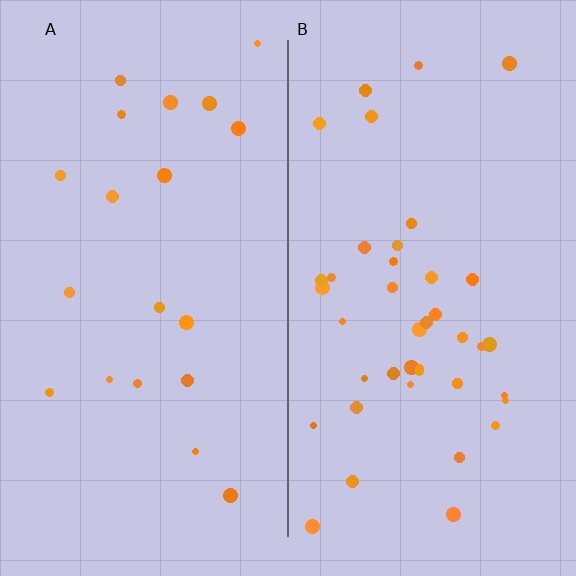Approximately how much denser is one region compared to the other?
Approximately 2.1× — region B over region A.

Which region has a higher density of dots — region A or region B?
B (the right).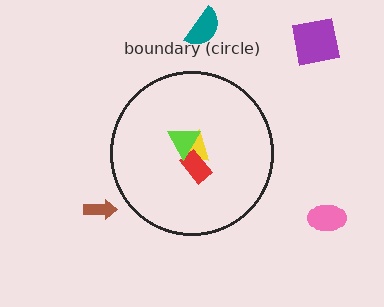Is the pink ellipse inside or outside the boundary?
Outside.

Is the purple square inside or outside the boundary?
Outside.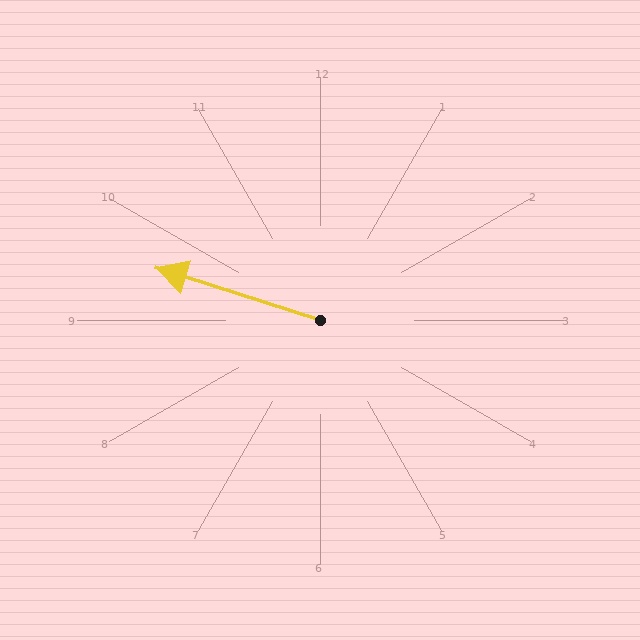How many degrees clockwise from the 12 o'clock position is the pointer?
Approximately 288 degrees.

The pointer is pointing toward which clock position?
Roughly 10 o'clock.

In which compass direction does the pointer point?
West.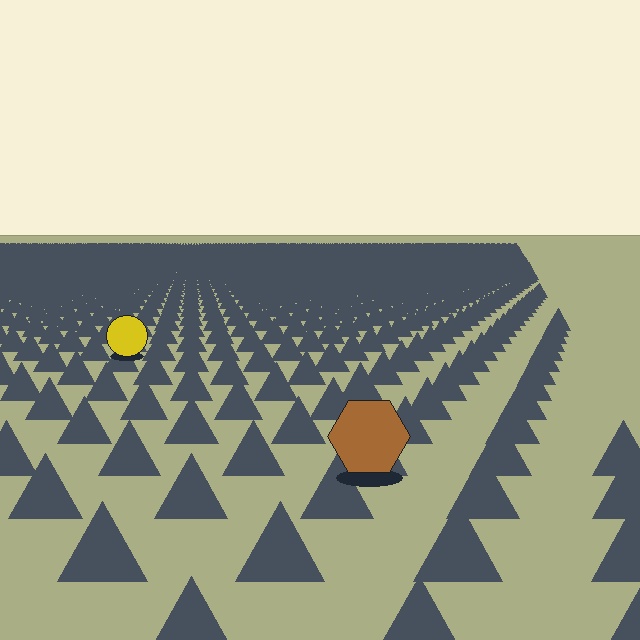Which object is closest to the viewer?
The brown hexagon is closest. The texture marks near it are larger and more spread out.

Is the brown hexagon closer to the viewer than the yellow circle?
Yes. The brown hexagon is closer — you can tell from the texture gradient: the ground texture is coarser near it.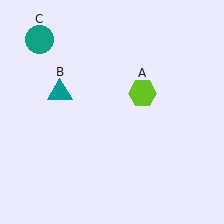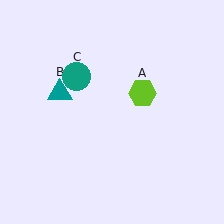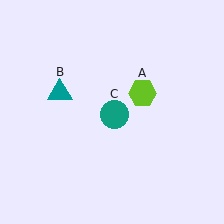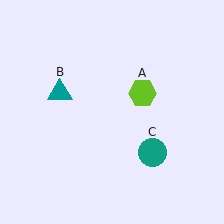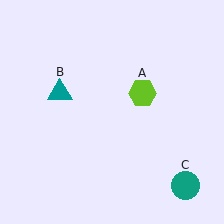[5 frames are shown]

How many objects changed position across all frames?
1 object changed position: teal circle (object C).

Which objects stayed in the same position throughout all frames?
Lime hexagon (object A) and teal triangle (object B) remained stationary.